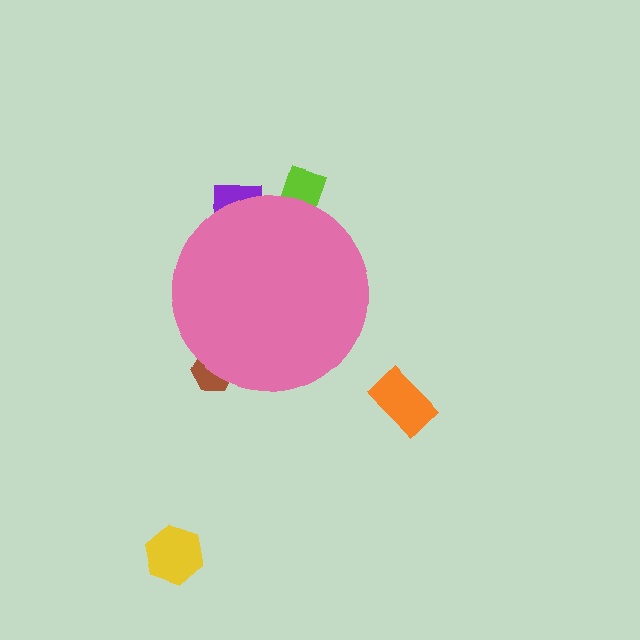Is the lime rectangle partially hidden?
Yes, the lime rectangle is partially hidden behind the pink circle.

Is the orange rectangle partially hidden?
No, the orange rectangle is fully visible.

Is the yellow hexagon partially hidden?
No, the yellow hexagon is fully visible.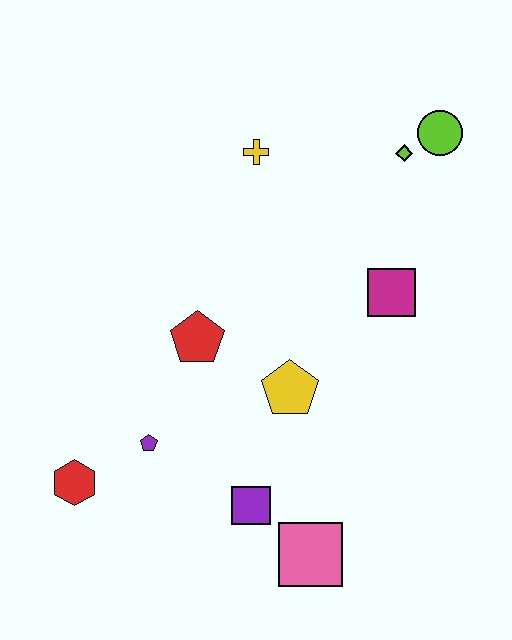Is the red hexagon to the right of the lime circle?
No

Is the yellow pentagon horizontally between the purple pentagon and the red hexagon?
No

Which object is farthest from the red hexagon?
The lime circle is farthest from the red hexagon.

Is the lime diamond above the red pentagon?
Yes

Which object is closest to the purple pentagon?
The red hexagon is closest to the purple pentagon.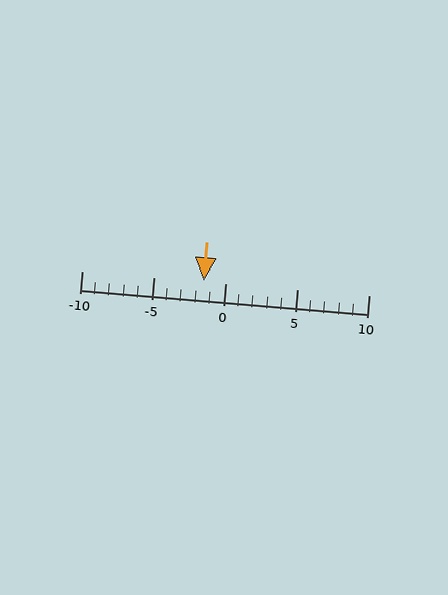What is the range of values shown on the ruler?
The ruler shows values from -10 to 10.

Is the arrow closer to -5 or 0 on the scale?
The arrow is closer to 0.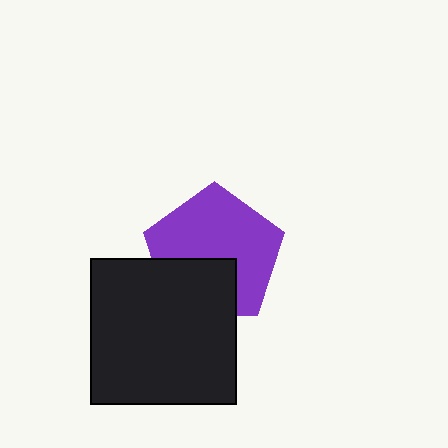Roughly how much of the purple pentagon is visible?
Most of it is visible (roughly 66%).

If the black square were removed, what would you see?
You would see the complete purple pentagon.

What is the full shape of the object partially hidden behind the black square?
The partially hidden object is a purple pentagon.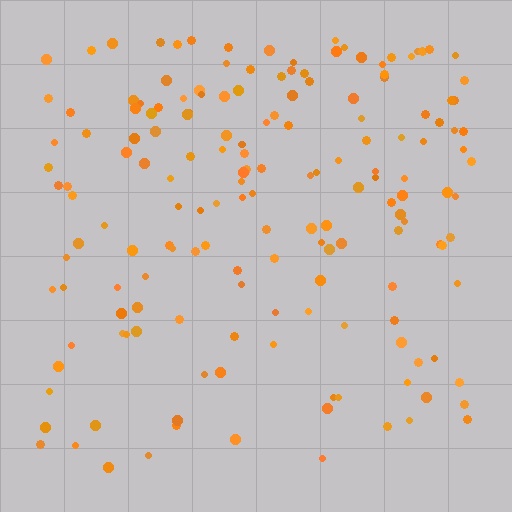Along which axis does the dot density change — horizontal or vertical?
Vertical.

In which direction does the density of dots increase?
From bottom to top, with the top side densest.